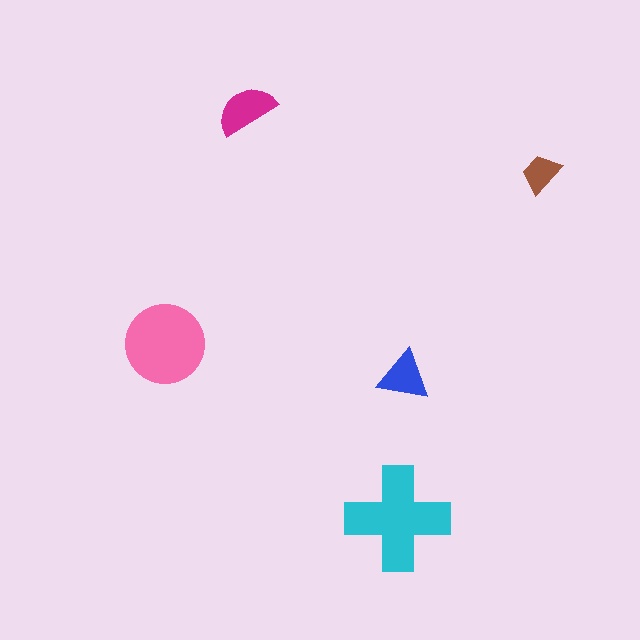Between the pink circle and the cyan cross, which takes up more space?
The cyan cross.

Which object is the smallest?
The brown trapezoid.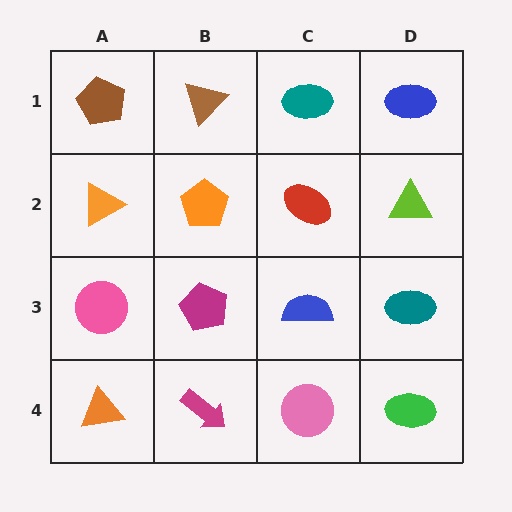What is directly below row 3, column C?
A pink circle.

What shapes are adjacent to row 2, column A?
A brown pentagon (row 1, column A), a pink circle (row 3, column A), an orange pentagon (row 2, column B).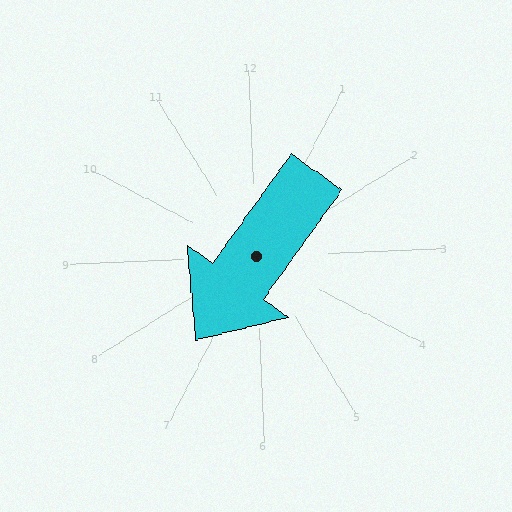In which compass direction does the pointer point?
Southwest.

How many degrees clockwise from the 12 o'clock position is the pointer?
Approximately 218 degrees.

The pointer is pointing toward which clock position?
Roughly 7 o'clock.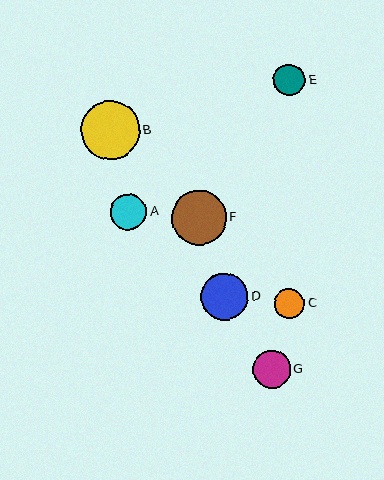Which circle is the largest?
Circle B is the largest with a size of approximately 59 pixels.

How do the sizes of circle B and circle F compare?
Circle B and circle F are approximately the same size.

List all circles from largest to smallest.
From largest to smallest: B, F, D, G, A, E, C.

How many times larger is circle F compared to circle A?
Circle F is approximately 1.5 times the size of circle A.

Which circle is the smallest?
Circle C is the smallest with a size of approximately 30 pixels.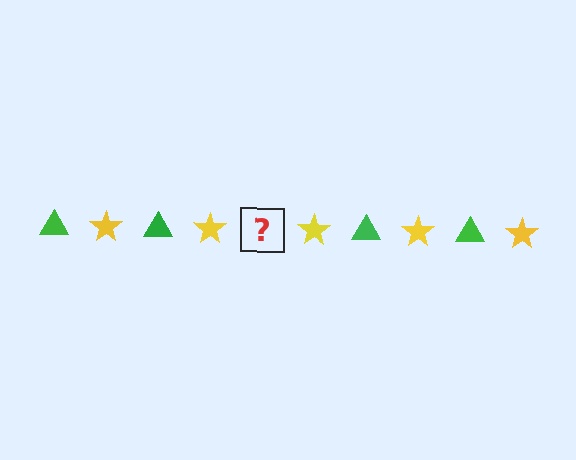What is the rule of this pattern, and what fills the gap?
The rule is that the pattern alternates between green triangle and yellow star. The gap should be filled with a green triangle.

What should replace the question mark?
The question mark should be replaced with a green triangle.